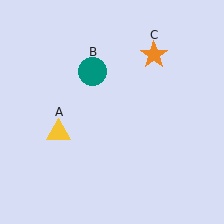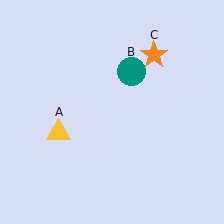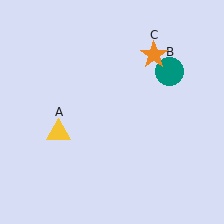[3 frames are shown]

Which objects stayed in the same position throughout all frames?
Yellow triangle (object A) and orange star (object C) remained stationary.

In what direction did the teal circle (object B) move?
The teal circle (object B) moved right.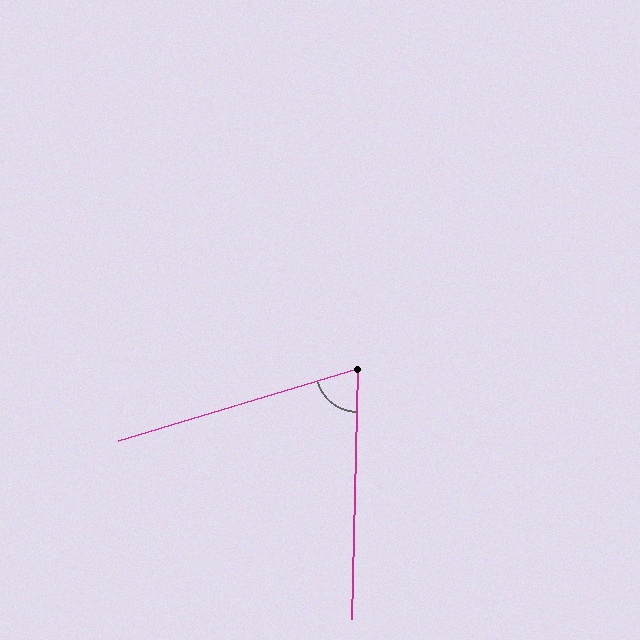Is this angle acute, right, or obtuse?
It is acute.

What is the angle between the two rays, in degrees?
Approximately 72 degrees.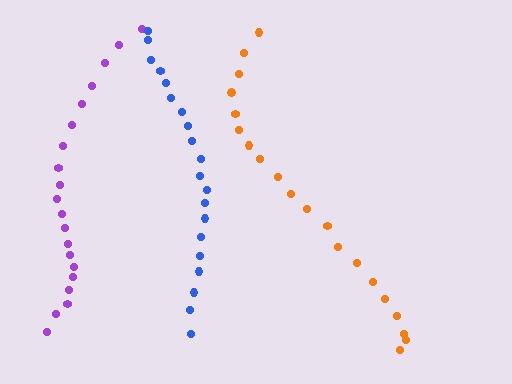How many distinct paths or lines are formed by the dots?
There are 3 distinct paths.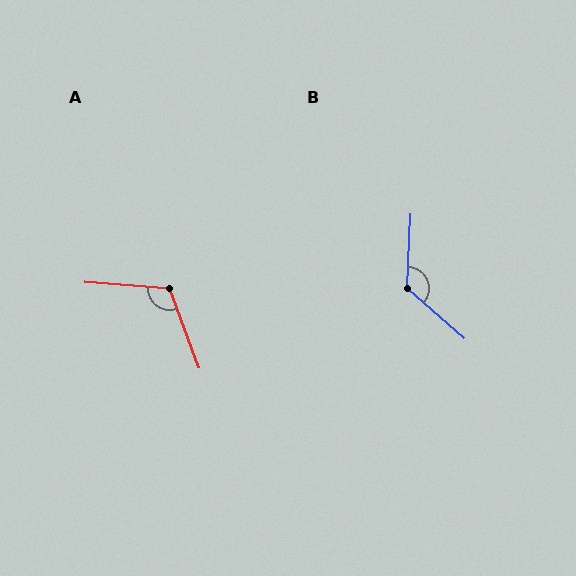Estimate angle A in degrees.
Approximately 115 degrees.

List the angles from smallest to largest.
A (115°), B (128°).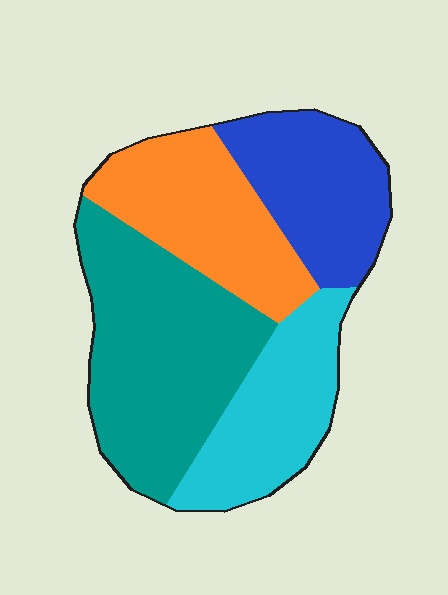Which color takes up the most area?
Teal, at roughly 35%.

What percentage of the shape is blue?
Blue covers around 20% of the shape.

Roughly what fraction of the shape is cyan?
Cyan covers about 20% of the shape.